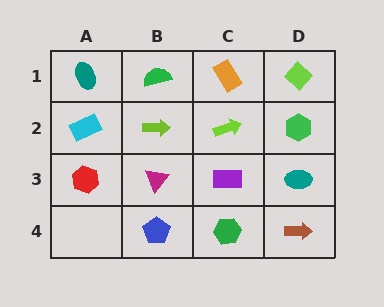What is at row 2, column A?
A cyan rectangle.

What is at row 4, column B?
A blue pentagon.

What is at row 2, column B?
A lime arrow.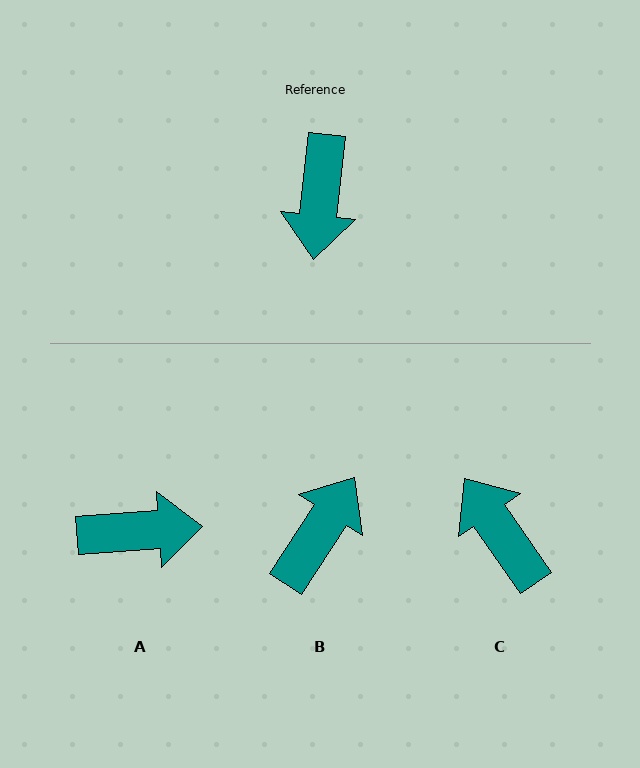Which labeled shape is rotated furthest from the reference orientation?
B, about 154 degrees away.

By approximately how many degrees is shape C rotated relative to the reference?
Approximately 139 degrees clockwise.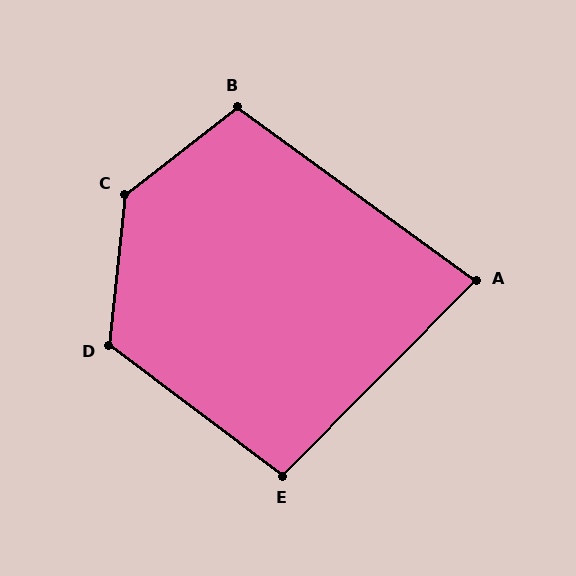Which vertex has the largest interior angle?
C, at approximately 134 degrees.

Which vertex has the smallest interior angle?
A, at approximately 81 degrees.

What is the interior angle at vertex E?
Approximately 98 degrees (obtuse).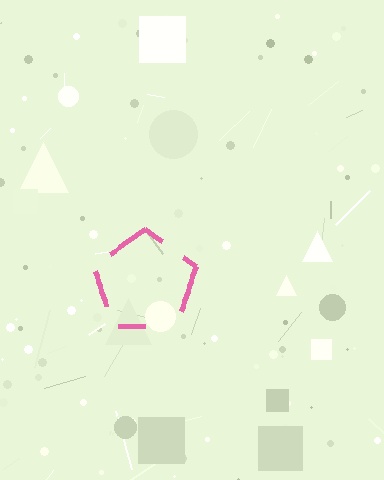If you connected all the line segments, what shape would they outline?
They would outline a pentagon.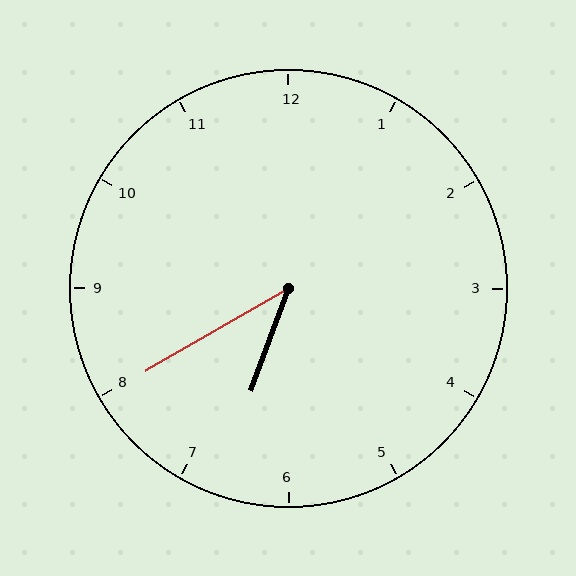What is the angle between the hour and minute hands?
Approximately 40 degrees.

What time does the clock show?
6:40.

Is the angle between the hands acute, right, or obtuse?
It is acute.